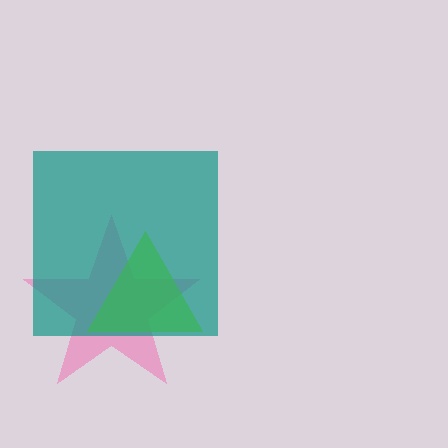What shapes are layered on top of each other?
The layered shapes are: a pink star, a teal square, a green triangle.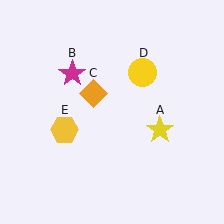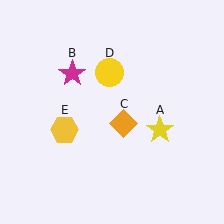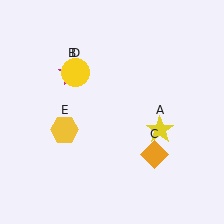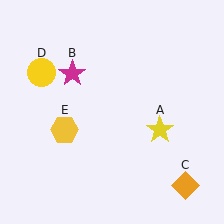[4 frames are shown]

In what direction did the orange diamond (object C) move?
The orange diamond (object C) moved down and to the right.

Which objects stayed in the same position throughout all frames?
Yellow star (object A) and magenta star (object B) and yellow hexagon (object E) remained stationary.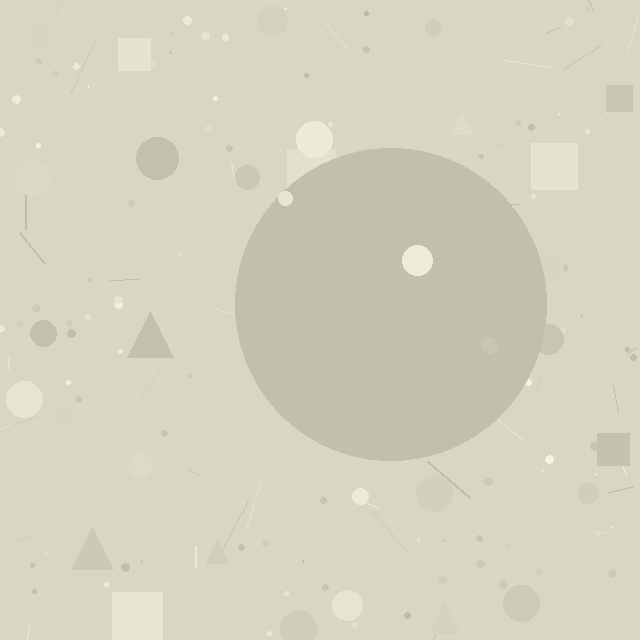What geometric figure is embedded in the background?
A circle is embedded in the background.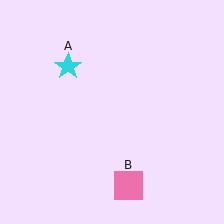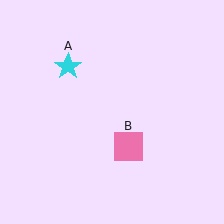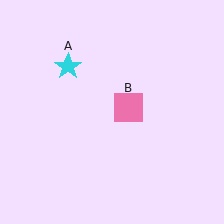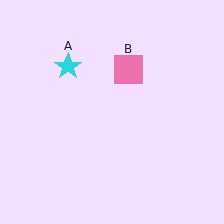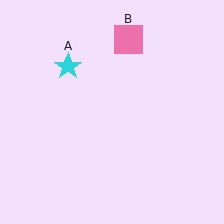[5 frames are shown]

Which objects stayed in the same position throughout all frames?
Cyan star (object A) remained stationary.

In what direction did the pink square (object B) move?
The pink square (object B) moved up.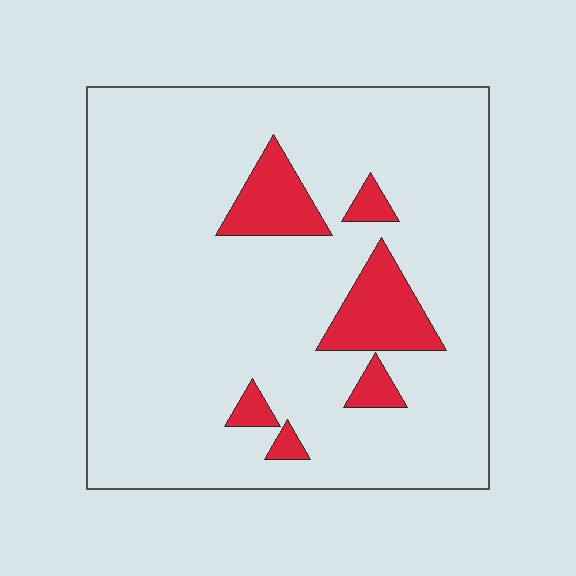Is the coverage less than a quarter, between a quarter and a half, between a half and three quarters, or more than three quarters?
Less than a quarter.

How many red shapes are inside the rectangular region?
6.